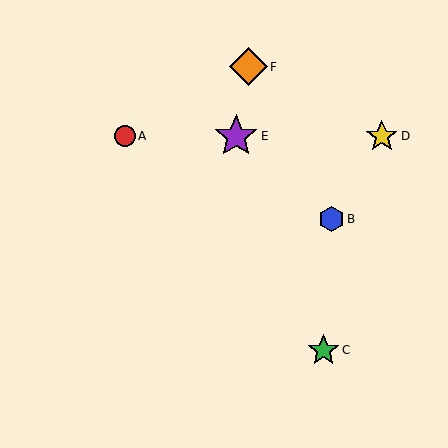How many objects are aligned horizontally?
3 objects (A, D, E) are aligned horizontally.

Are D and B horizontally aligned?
No, D is at y≈136 and B is at y≈219.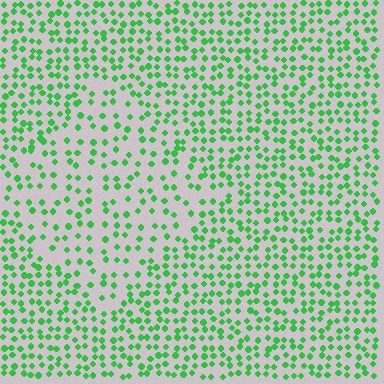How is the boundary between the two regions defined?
The boundary is defined by a change in element density (approximately 1.8x ratio). All elements are the same color, size, and shape.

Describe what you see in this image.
The image contains small green elements arranged at two different densities. A diamond-shaped region is visible where the elements are less densely packed than the surrounding area.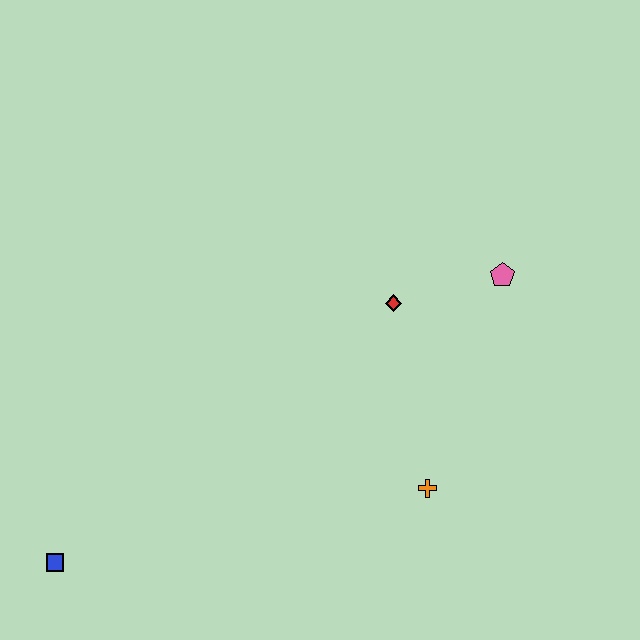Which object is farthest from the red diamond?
The blue square is farthest from the red diamond.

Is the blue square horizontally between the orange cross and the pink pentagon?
No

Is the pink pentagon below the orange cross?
No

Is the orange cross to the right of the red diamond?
Yes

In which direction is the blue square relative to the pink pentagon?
The blue square is to the left of the pink pentagon.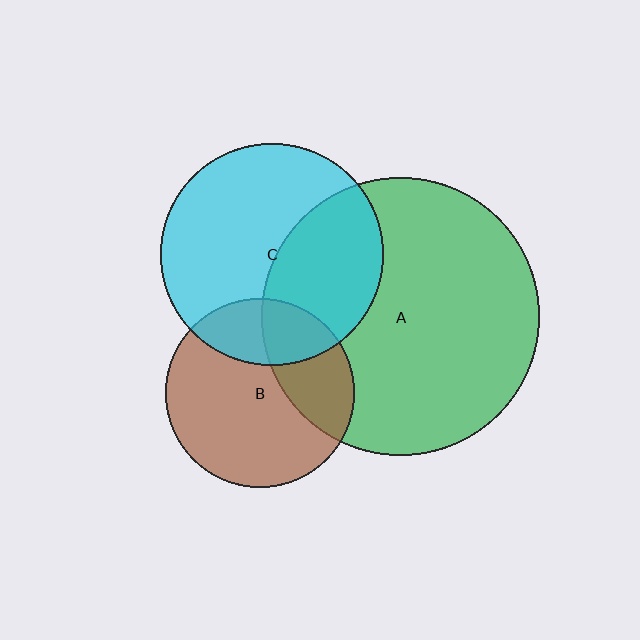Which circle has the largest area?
Circle A (green).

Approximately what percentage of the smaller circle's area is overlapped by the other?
Approximately 40%.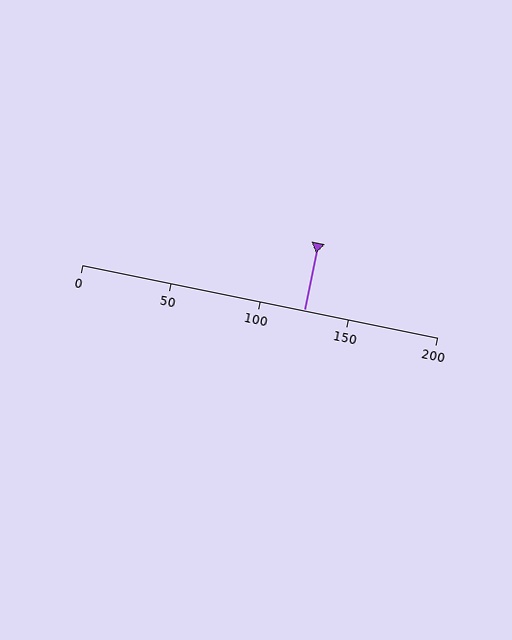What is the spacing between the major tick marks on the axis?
The major ticks are spaced 50 apart.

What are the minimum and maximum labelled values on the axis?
The axis runs from 0 to 200.